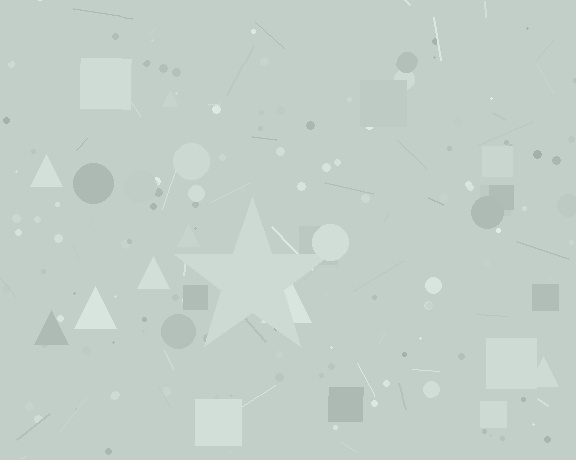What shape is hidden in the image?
A star is hidden in the image.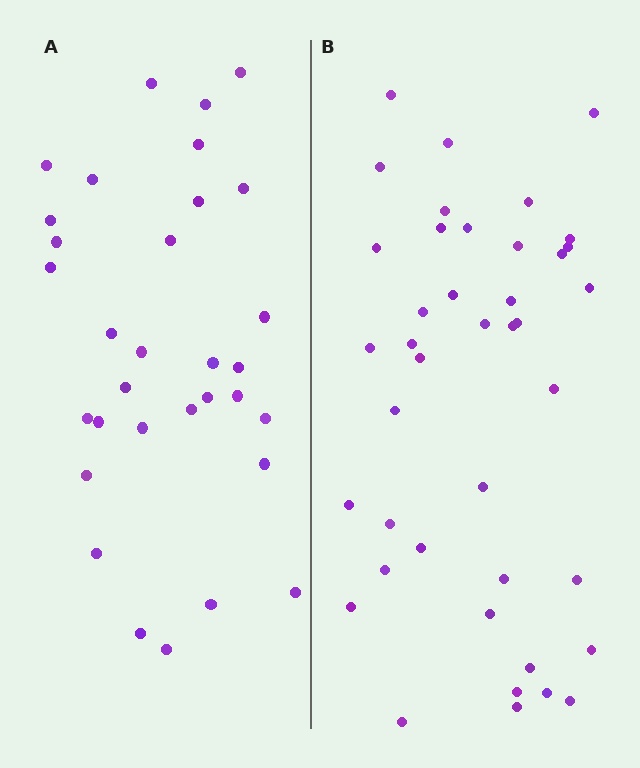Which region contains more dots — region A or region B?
Region B (the right region) has more dots.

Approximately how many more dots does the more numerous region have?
Region B has roughly 8 or so more dots than region A.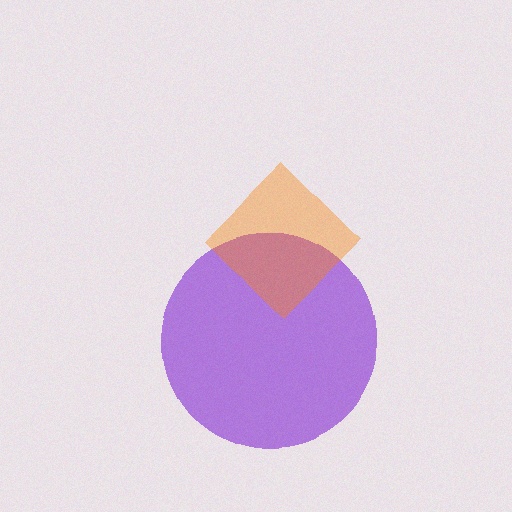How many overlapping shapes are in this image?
There are 2 overlapping shapes in the image.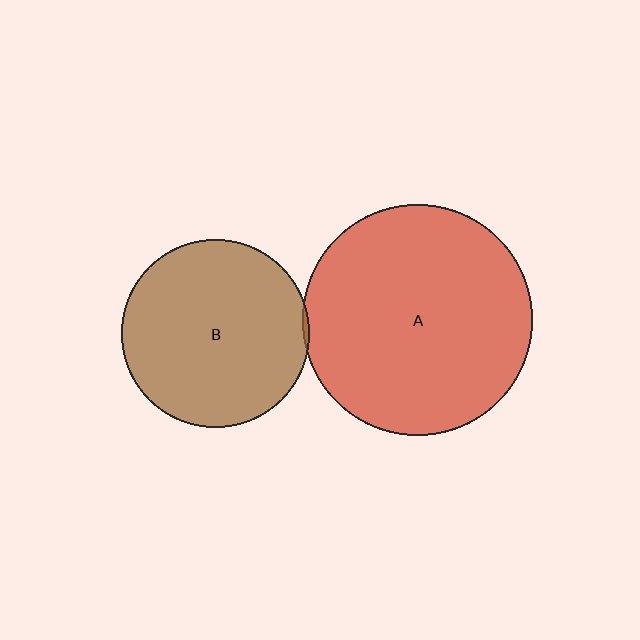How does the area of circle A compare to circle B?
Approximately 1.5 times.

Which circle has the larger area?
Circle A (red).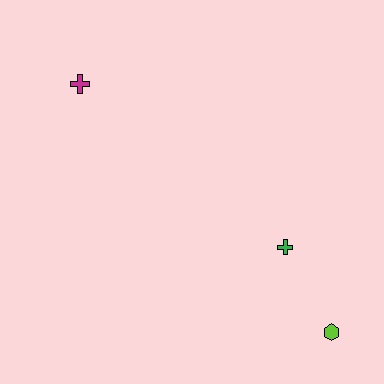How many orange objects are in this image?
There are no orange objects.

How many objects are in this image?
There are 3 objects.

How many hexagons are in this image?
There is 1 hexagon.